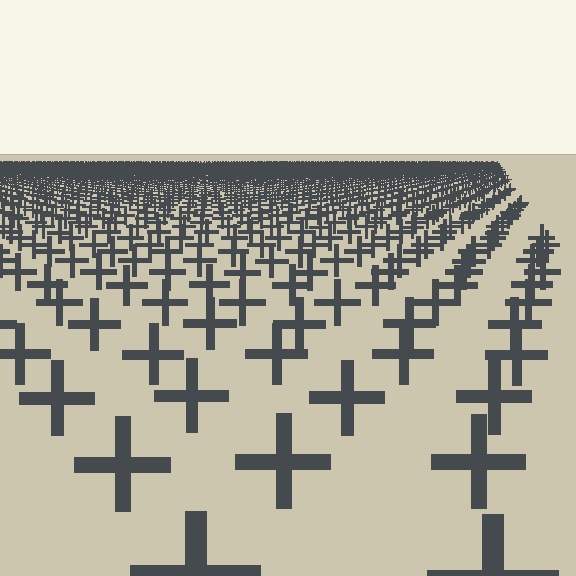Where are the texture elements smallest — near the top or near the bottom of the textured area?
Near the top.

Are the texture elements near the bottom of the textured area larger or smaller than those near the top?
Larger. Near the bottom, elements are closer to the viewer and appear at a bigger on-screen size.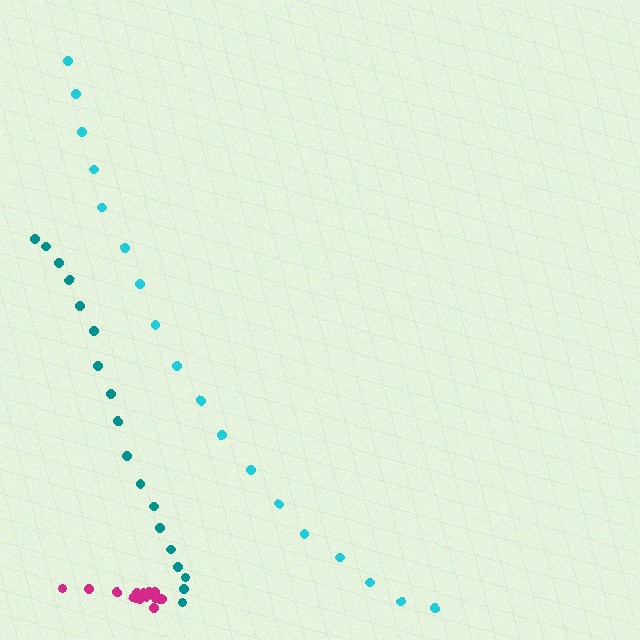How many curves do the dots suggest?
There are 3 distinct paths.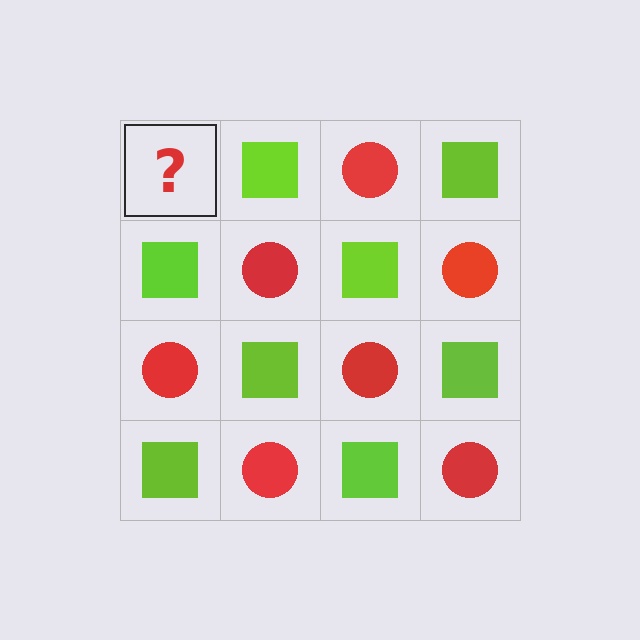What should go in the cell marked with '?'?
The missing cell should contain a red circle.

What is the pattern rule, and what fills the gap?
The rule is that it alternates red circle and lime square in a checkerboard pattern. The gap should be filled with a red circle.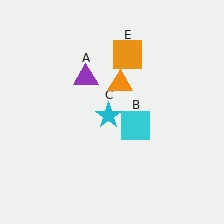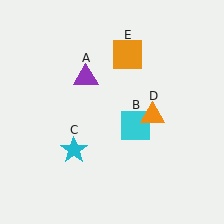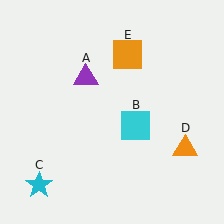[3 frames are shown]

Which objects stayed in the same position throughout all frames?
Purple triangle (object A) and cyan square (object B) and orange square (object E) remained stationary.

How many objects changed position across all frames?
2 objects changed position: cyan star (object C), orange triangle (object D).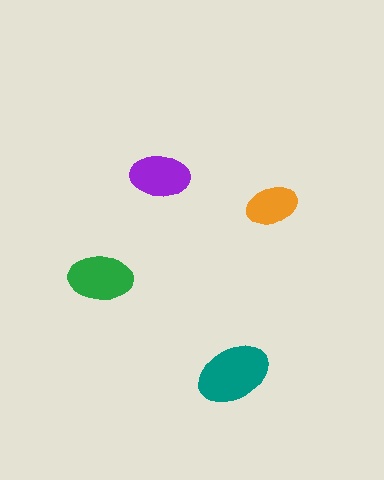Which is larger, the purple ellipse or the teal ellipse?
The teal one.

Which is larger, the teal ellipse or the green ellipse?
The teal one.